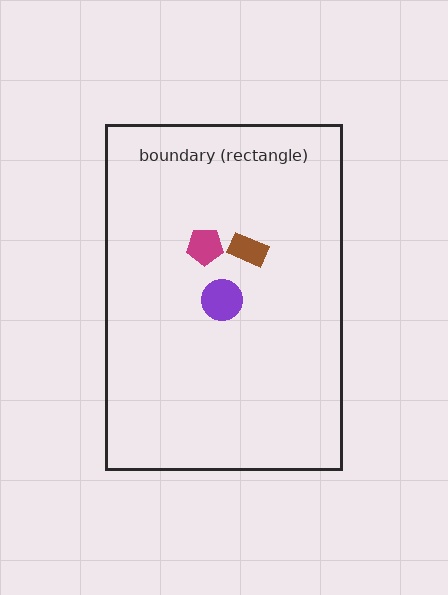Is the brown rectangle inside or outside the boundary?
Inside.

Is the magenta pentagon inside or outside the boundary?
Inside.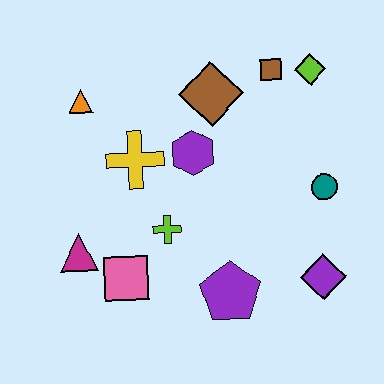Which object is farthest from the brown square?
The magenta triangle is farthest from the brown square.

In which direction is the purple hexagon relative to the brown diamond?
The purple hexagon is below the brown diamond.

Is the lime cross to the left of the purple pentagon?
Yes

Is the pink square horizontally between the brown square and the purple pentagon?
No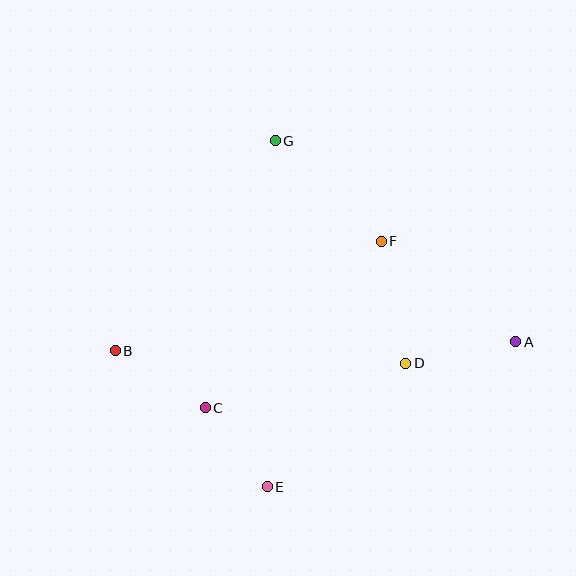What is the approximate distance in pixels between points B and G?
The distance between B and G is approximately 264 pixels.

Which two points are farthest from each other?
Points A and B are farthest from each other.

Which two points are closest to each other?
Points C and E are closest to each other.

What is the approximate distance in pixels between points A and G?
The distance between A and G is approximately 313 pixels.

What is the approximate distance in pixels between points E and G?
The distance between E and G is approximately 346 pixels.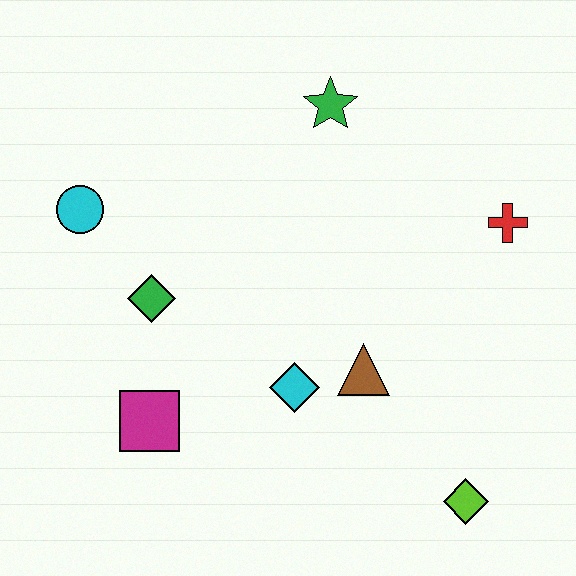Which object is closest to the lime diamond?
The brown triangle is closest to the lime diamond.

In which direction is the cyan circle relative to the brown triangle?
The cyan circle is to the left of the brown triangle.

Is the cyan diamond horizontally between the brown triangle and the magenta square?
Yes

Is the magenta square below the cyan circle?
Yes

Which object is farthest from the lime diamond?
The cyan circle is farthest from the lime diamond.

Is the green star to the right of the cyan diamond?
Yes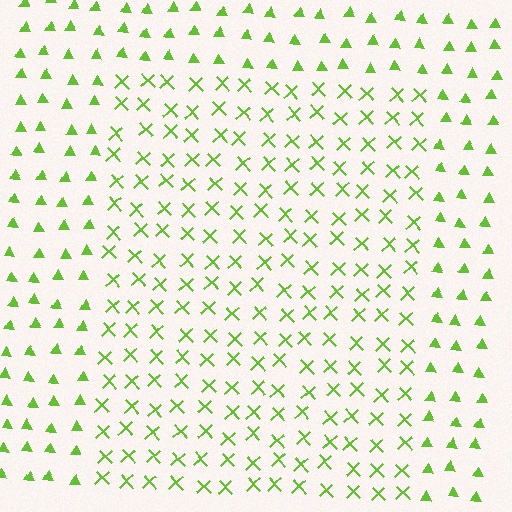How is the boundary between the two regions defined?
The boundary is defined by a change in element shape: X marks inside vs. triangles outside. All elements share the same color and spacing.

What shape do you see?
I see a rectangle.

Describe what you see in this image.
The image is filled with small lime elements arranged in a uniform grid. A rectangle-shaped region contains X marks, while the surrounding area contains triangles. The boundary is defined purely by the change in element shape.